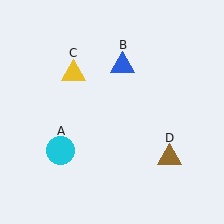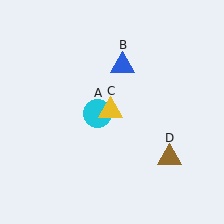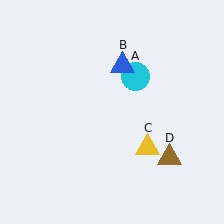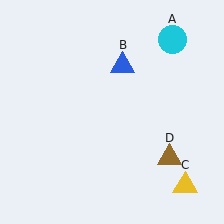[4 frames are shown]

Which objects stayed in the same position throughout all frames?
Blue triangle (object B) and brown triangle (object D) remained stationary.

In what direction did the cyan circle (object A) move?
The cyan circle (object A) moved up and to the right.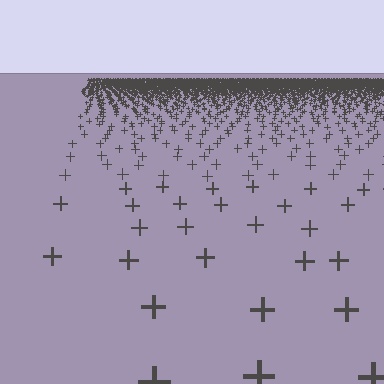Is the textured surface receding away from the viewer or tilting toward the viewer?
The surface is receding away from the viewer. Texture elements get smaller and denser toward the top.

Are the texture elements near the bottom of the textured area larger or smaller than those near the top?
Larger. Near the bottom, elements are closer to the viewer and appear at a bigger on-screen size.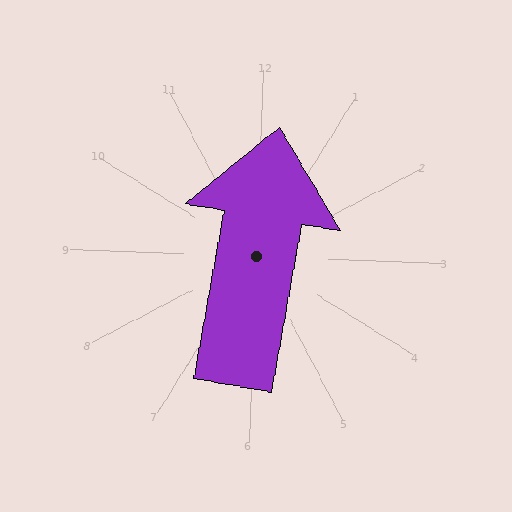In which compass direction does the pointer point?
North.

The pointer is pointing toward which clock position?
Roughly 12 o'clock.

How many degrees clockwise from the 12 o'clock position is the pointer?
Approximately 8 degrees.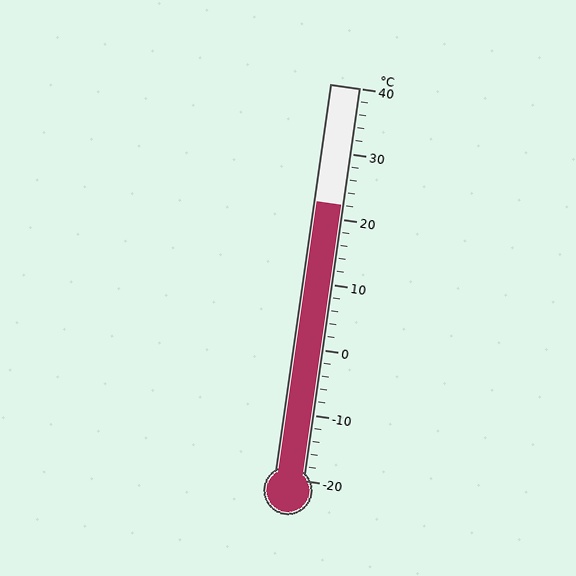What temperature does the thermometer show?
The thermometer shows approximately 22°C.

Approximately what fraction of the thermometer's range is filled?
The thermometer is filled to approximately 70% of its range.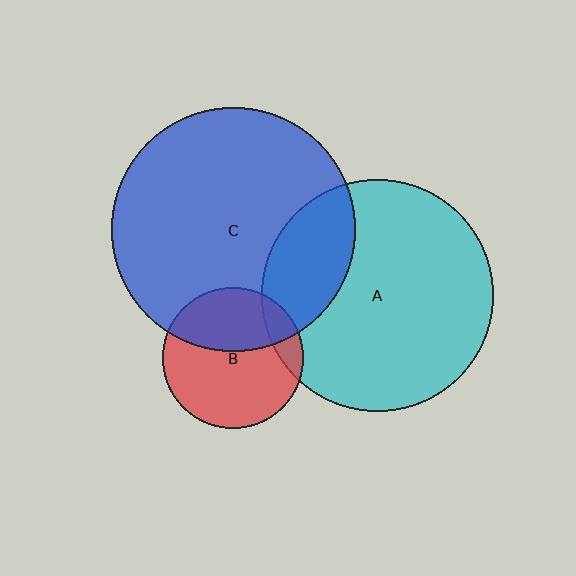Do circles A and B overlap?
Yes.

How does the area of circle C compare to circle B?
Approximately 3.0 times.